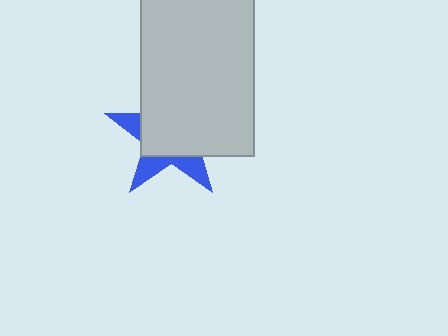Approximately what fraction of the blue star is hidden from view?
Roughly 68% of the blue star is hidden behind the light gray rectangle.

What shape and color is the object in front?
The object in front is a light gray rectangle.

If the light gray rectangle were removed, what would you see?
You would see the complete blue star.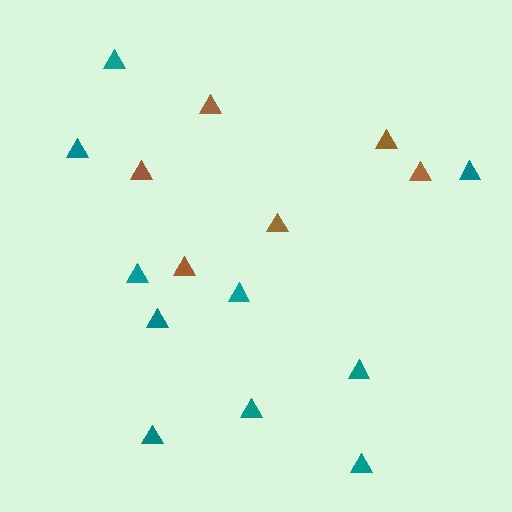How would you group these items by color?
There are 2 groups: one group of teal triangles (10) and one group of brown triangles (6).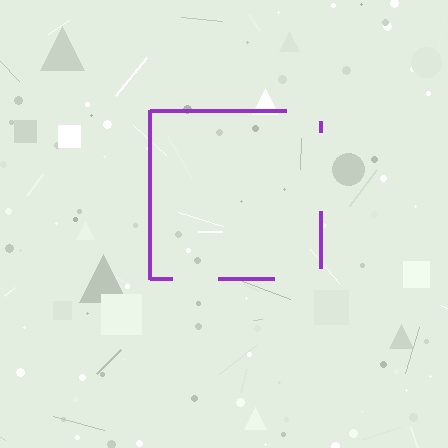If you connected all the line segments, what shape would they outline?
They would outline a square.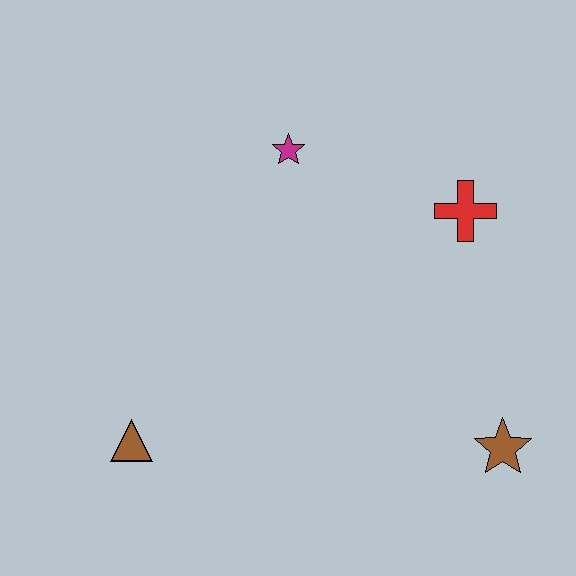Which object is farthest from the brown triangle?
The red cross is farthest from the brown triangle.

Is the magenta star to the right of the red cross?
No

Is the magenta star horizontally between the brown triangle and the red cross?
Yes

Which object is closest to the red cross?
The magenta star is closest to the red cross.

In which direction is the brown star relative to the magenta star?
The brown star is below the magenta star.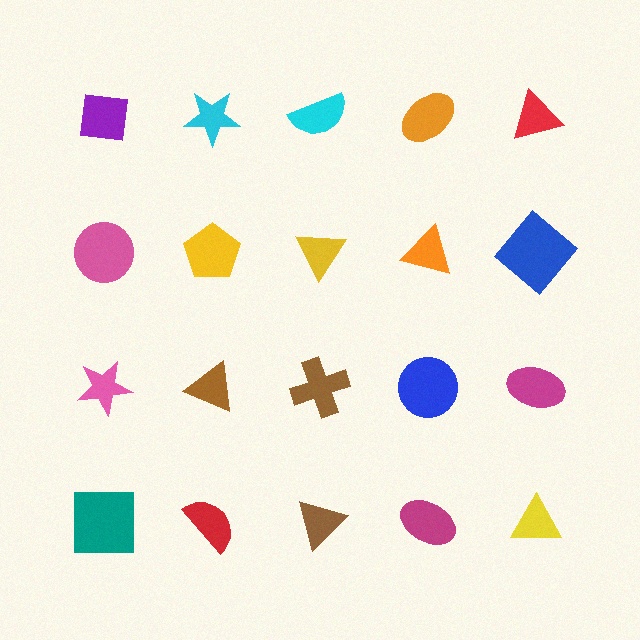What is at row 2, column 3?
A yellow triangle.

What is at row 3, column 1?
A pink star.